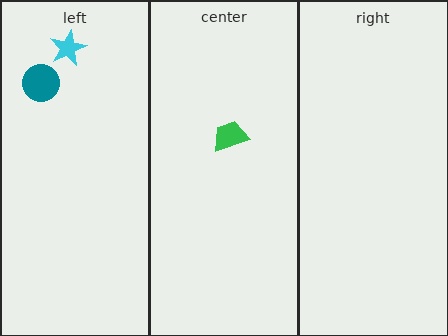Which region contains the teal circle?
The left region.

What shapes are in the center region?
The green trapezoid.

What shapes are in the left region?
The teal circle, the cyan star.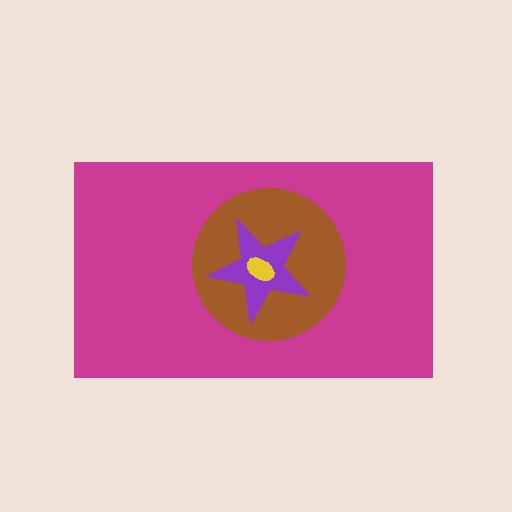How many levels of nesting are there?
4.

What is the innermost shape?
The yellow ellipse.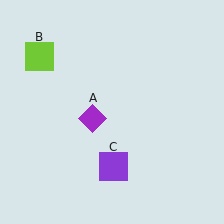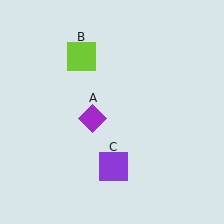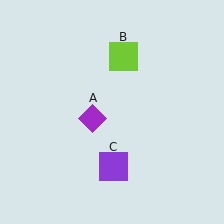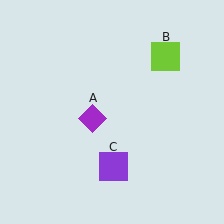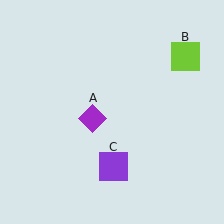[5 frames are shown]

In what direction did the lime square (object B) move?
The lime square (object B) moved right.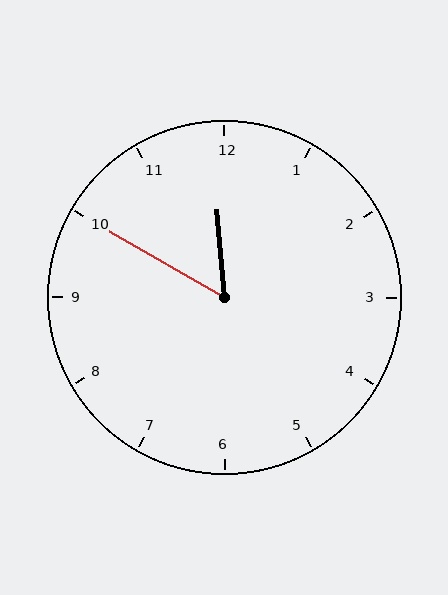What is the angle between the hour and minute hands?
Approximately 55 degrees.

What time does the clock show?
11:50.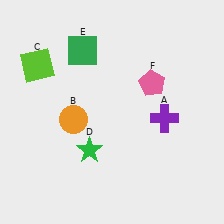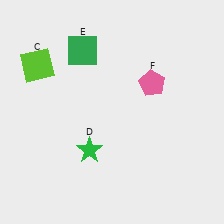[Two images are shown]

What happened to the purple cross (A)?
The purple cross (A) was removed in Image 2. It was in the bottom-right area of Image 1.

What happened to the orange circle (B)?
The orange circle (B) was removed in Image 2. It was in the bottom-left area of Image 1.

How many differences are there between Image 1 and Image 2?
There are 2 differences between the two images.